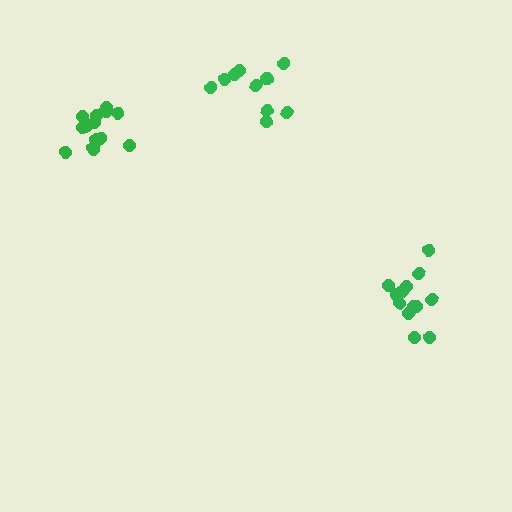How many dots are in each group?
Group 1: 10 dots, Group 2: 14 dots, Group 3: 16 dots (40 total).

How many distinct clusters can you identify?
There are 3 distinct clusters.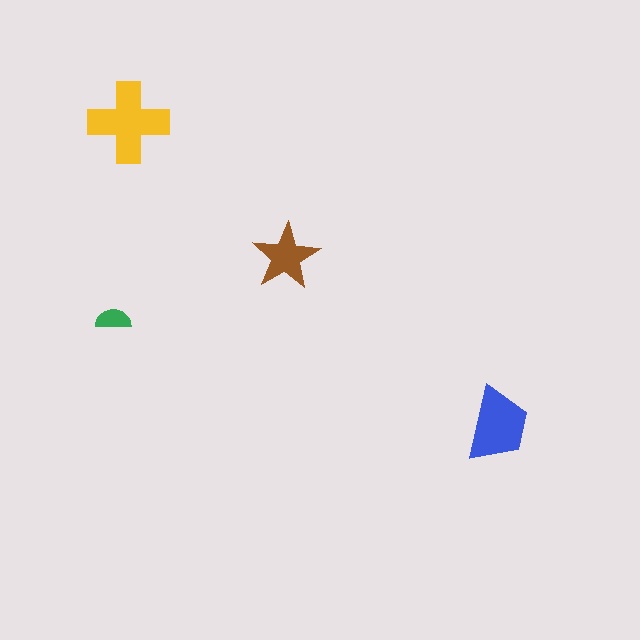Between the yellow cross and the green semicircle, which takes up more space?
The yellow cross.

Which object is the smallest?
The green semicircle.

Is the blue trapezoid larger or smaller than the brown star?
Larger.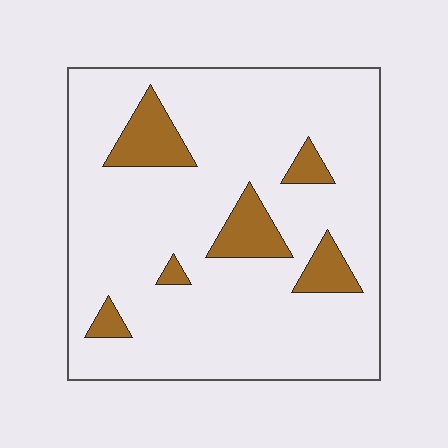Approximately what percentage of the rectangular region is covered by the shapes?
Approximately 15%.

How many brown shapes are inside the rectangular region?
6.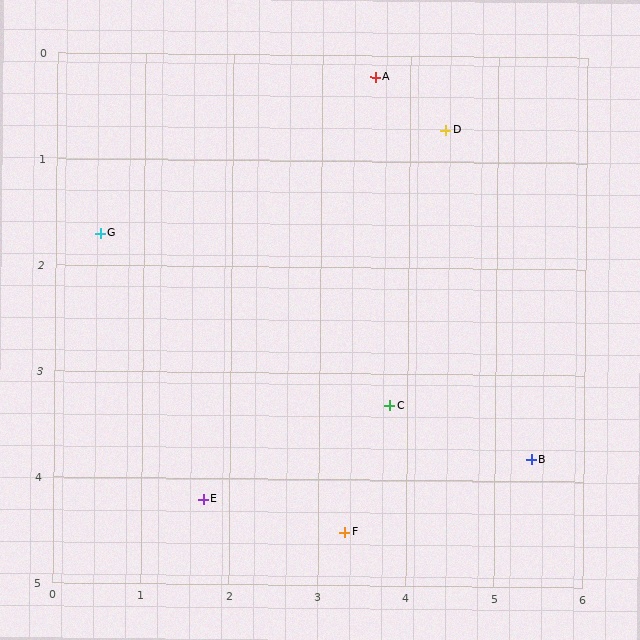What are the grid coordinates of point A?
Point A is at approximately (3.6, 0.2).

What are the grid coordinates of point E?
Point E is at approximately (1.7, 4.2).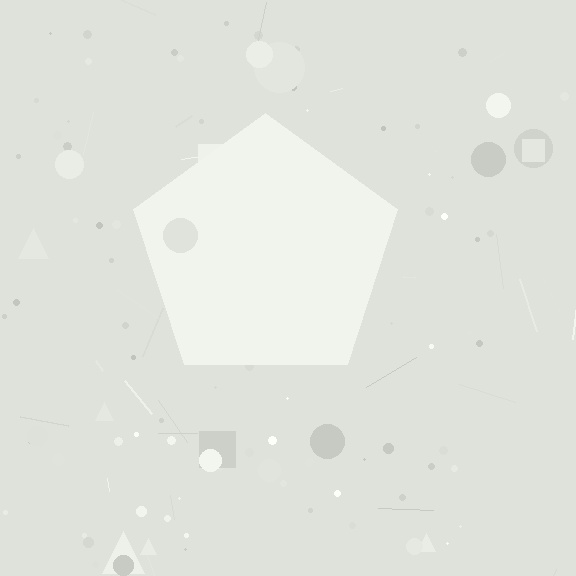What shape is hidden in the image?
A pentagon is hidden in the image.